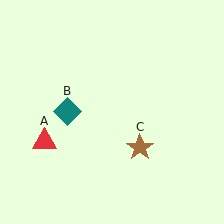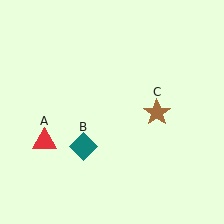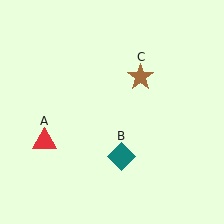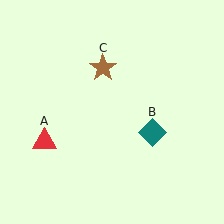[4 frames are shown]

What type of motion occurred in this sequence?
The teal diamond (object B), brown star (object C) rotated counterclockwise around the center of the scene.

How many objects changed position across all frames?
2 objects changed position: teal diamond (object B), brown star (object C).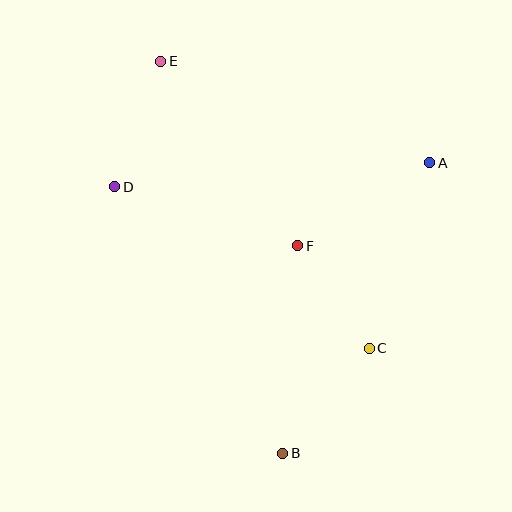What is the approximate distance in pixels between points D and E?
The distance between D and E is approximately 134 pixels.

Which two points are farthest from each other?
Points B and E are farthest from each other.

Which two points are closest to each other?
Points C and F are closest to each other.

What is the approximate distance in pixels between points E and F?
The distance between E and F is approximately 230 pixels.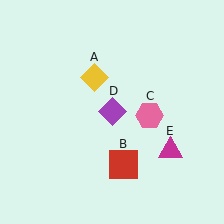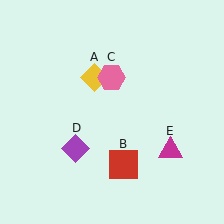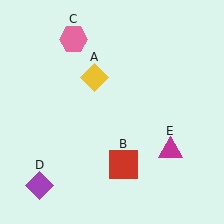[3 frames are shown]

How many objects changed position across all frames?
2 objects changed position: pink hexagon (object C), purple diamond (object D).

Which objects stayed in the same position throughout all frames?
Yellow diamond (object A) and red square (object B) and magenta triangle (object E) remained stationary.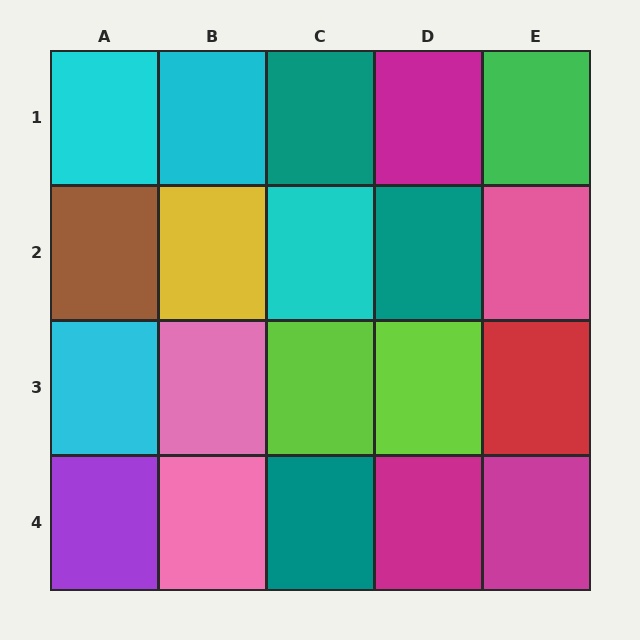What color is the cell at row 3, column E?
Red.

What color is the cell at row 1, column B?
Cyan.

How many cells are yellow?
1 cell is yellow.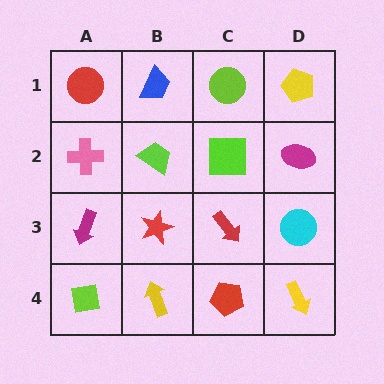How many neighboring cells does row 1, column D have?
2.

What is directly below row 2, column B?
A red star.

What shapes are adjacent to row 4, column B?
A red star (row 3, column B), a lime square (row 4, column A), a red pentagon (row 4, column C).